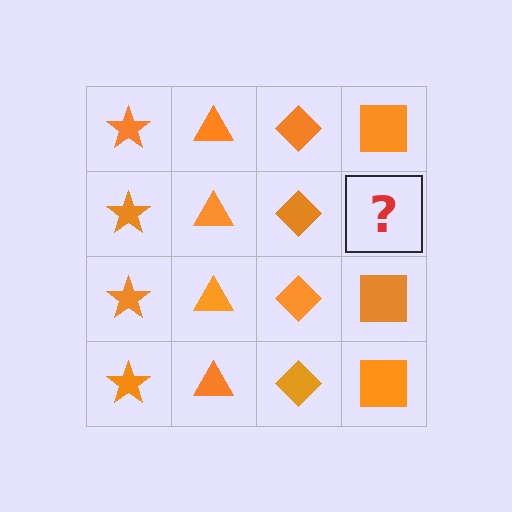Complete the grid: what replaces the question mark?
The question mark should be replaced with an orange square.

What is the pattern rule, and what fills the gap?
The rule is that each column has a consistent shape. The gap should be filled with an orange square.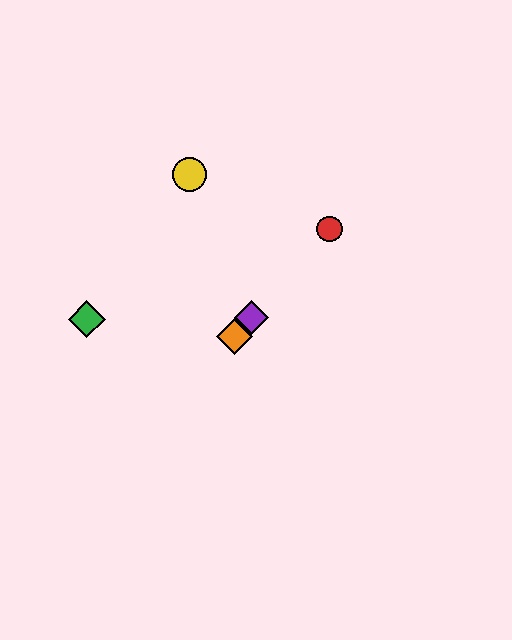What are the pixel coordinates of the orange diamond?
The orange diamond is at (235, 336).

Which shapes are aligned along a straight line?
The red circle, the blue diamond, the purple diamond, the orange diamond are aligned along a straight line.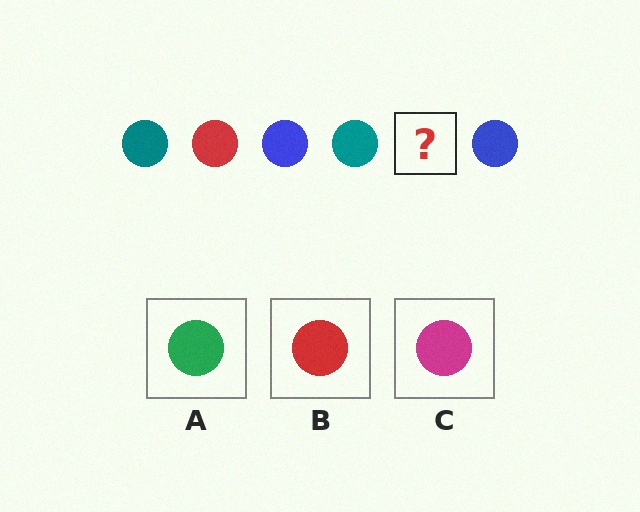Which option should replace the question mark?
Option B.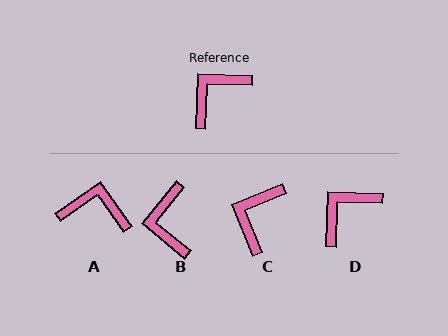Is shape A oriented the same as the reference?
No, it is off by about 53 degrees.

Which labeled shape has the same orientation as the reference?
D.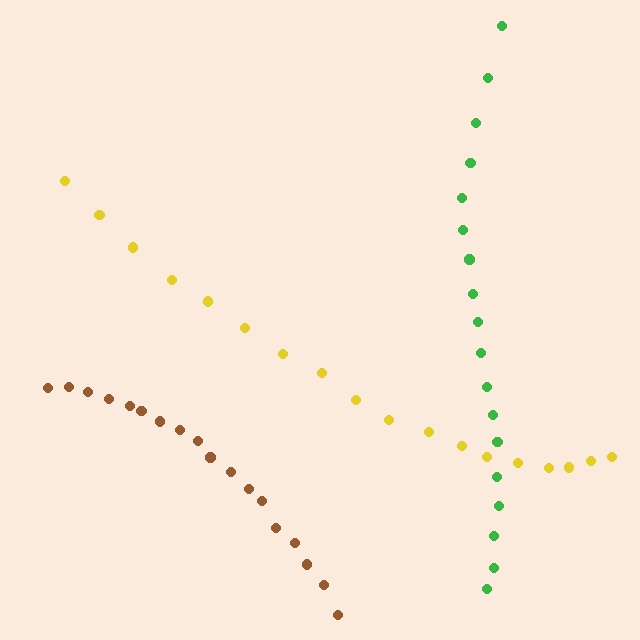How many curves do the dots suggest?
There are 3 distinct paths.